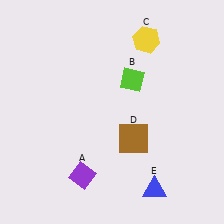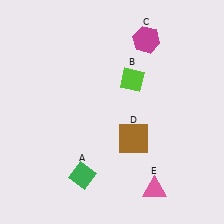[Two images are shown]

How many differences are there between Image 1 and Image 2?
There are 3 differences between the two images.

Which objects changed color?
A changed from purple to green. C changed from yellow to magenta. E changed from blue to pink.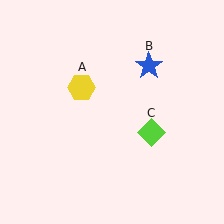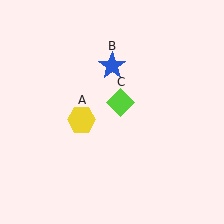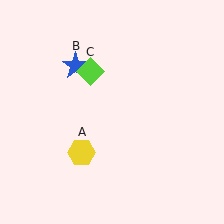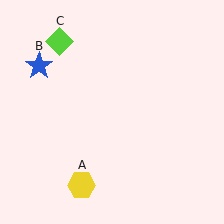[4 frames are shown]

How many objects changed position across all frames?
3 objects changed position: yellow hexagon (object A), blue star (object B), lime diamond (object C).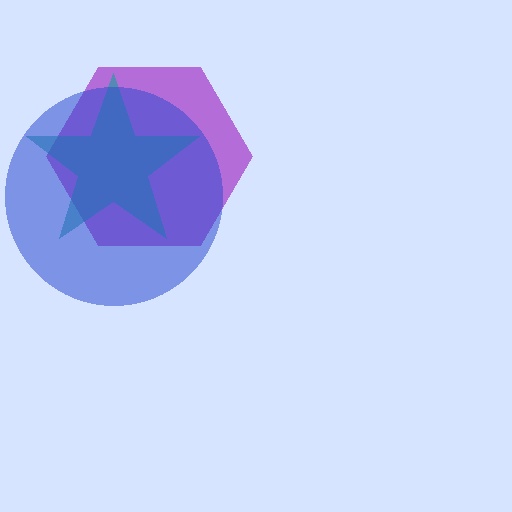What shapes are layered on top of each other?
The layered shapes are: a purple hexagon, a teal star, a blue circle.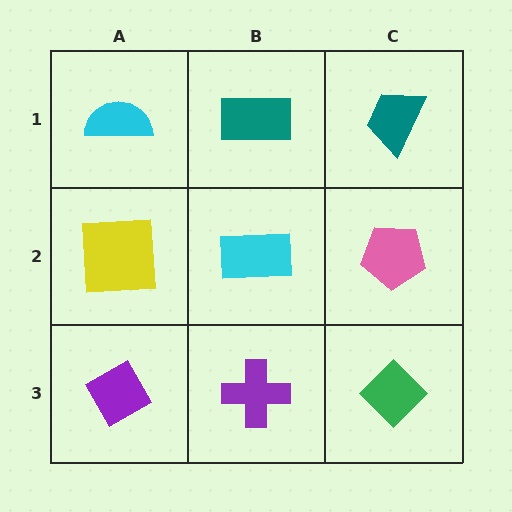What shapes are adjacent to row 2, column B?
A teal rectangle (row 1, column B), a purple cross (row 3, column B), a yellow square (row 2, column A), a pink pentagon (row 2, column C).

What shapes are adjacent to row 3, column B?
A cyan rectangle (row 2, column B), a purple diamond (row 3, column A), a green diamond (row 3, column C).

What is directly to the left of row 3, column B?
A purple diamond.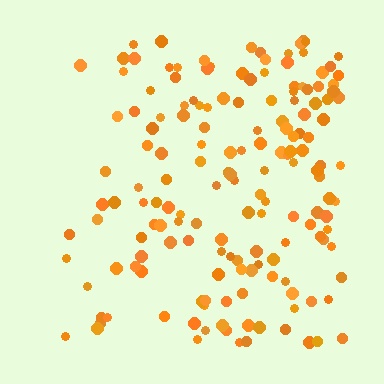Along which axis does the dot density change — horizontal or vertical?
Horizontal.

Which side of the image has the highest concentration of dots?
The right.